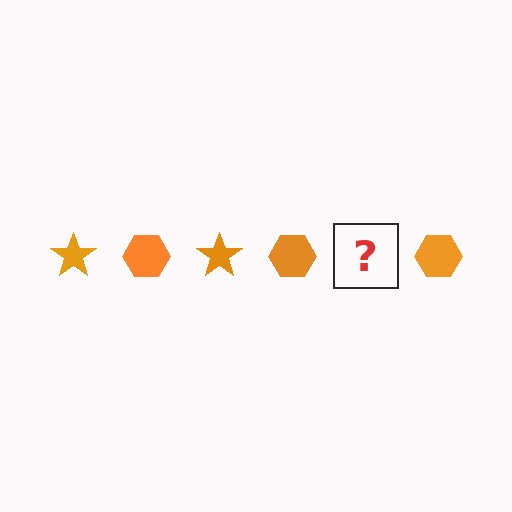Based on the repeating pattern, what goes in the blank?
The blank should be an orange star.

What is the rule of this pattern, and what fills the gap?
The rule is that the pattern cycles through star, hexagon shapes in orange. The gap should be filled with an orange star.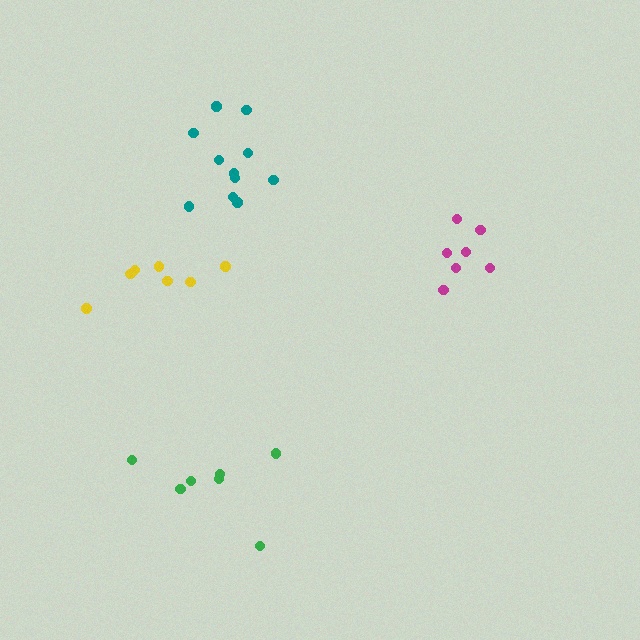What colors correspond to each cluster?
The clusters are colored: yellow, magenta, teal, green.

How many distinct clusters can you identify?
There are 4 distinct clusters.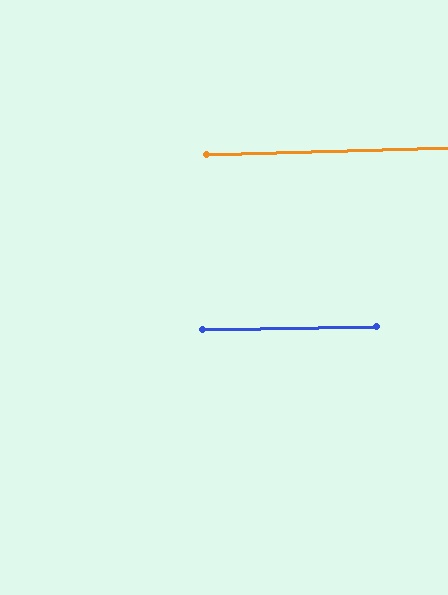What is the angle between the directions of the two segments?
Approximately 1 degree.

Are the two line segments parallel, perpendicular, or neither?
Parallel — their directions differ by only 0.6°.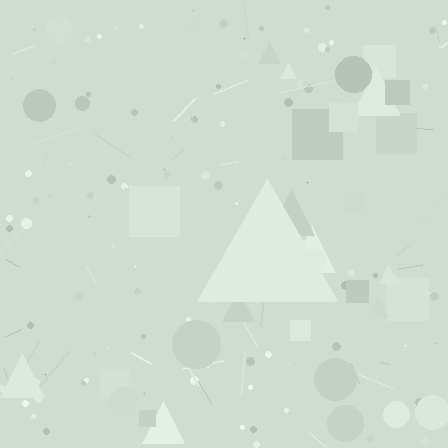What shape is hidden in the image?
A triangle is hidden in the image.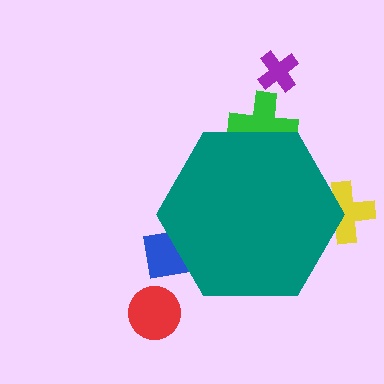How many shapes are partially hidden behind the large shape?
3 shapes are partially hidden.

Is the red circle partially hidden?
No, the red circle is fully visible.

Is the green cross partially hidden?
Yes, the green cross is partially hidden behind the teal hexagon.